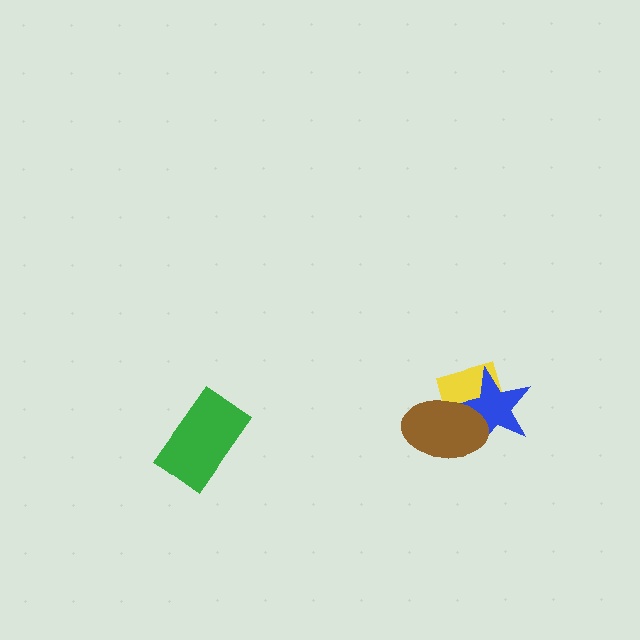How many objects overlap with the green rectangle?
0 objects overlap with the green rectangle.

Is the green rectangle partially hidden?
No, no other shape covers it.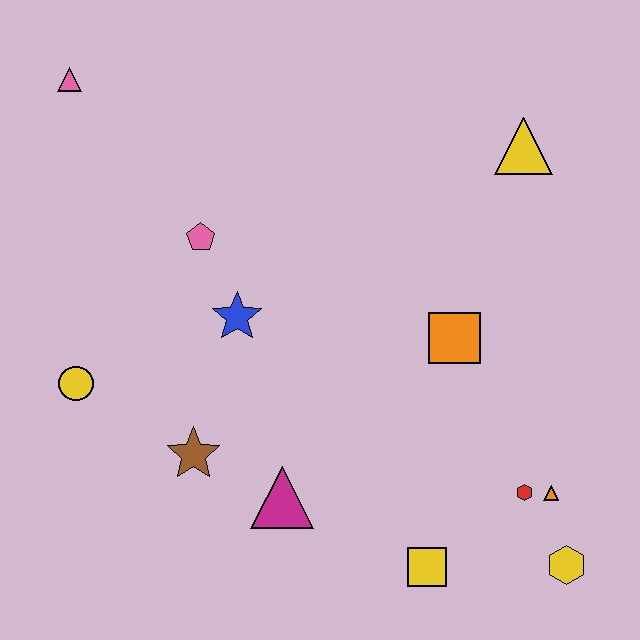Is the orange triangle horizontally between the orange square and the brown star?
No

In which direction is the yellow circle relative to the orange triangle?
The yellow circle is to the left of the orange triangle.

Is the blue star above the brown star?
Yes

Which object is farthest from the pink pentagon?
The yellow hexagon is farthest from the pink pentagon.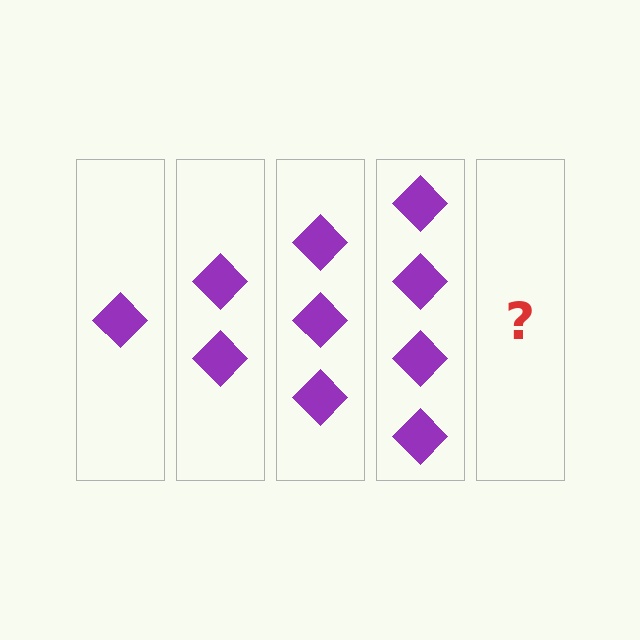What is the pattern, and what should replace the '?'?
The pattern is that each step adds one more diamond. The '?' should be 5 diamonds.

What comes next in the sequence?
The next element should be 5 diamonds.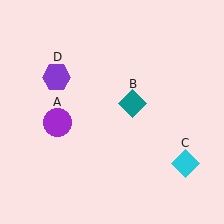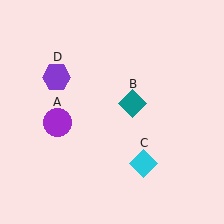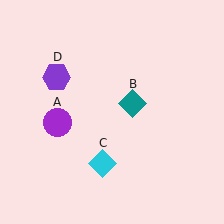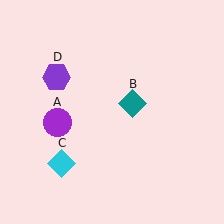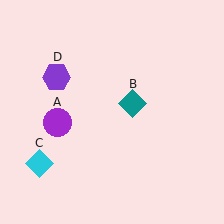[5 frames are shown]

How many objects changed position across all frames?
1 object changed position: cyan diamond (object C).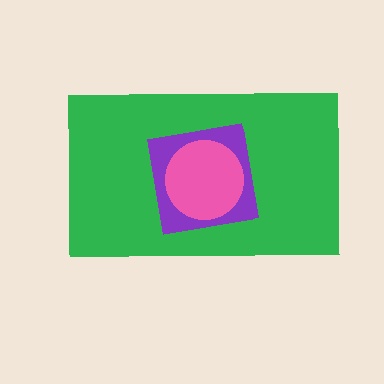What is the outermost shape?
The green rectangle.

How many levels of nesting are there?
3.